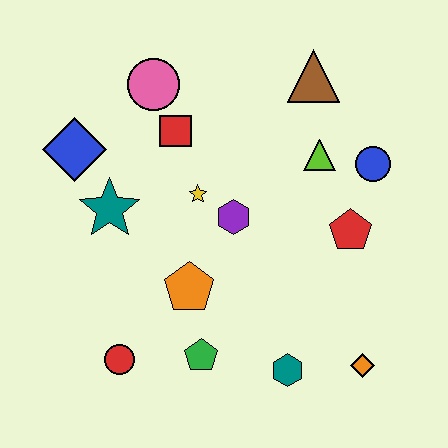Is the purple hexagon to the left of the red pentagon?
Yes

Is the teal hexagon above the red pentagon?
No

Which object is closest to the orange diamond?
The teal hexagon is closest to the orange diamond.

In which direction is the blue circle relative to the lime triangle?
The blue circle is to the right of the lime triangle.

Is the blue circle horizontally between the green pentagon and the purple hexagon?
No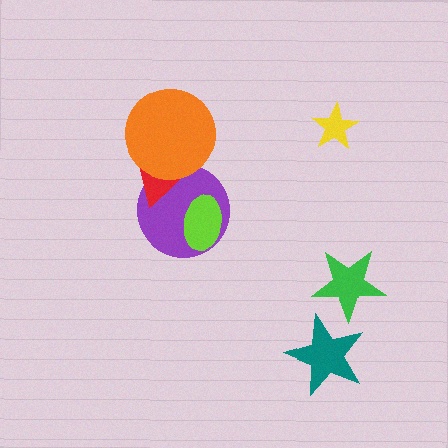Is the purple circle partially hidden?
Yes, it is partially covered by another shape.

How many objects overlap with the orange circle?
2 objects overlap with the orange circle.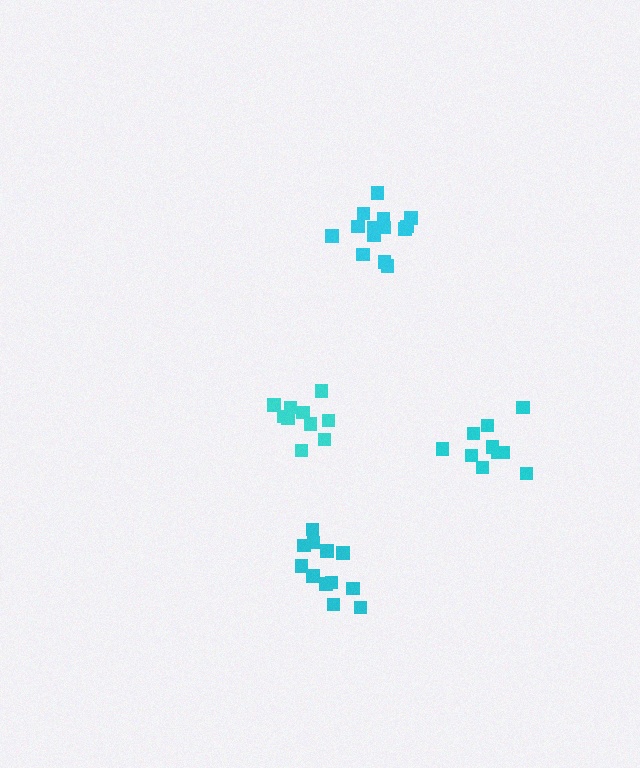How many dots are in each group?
Group 1: 10 dots, Group 2: 10 dots, Group 3: 14 dots, Group 4: 12 dots (46 total).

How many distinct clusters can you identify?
There are 4 distinct clusters.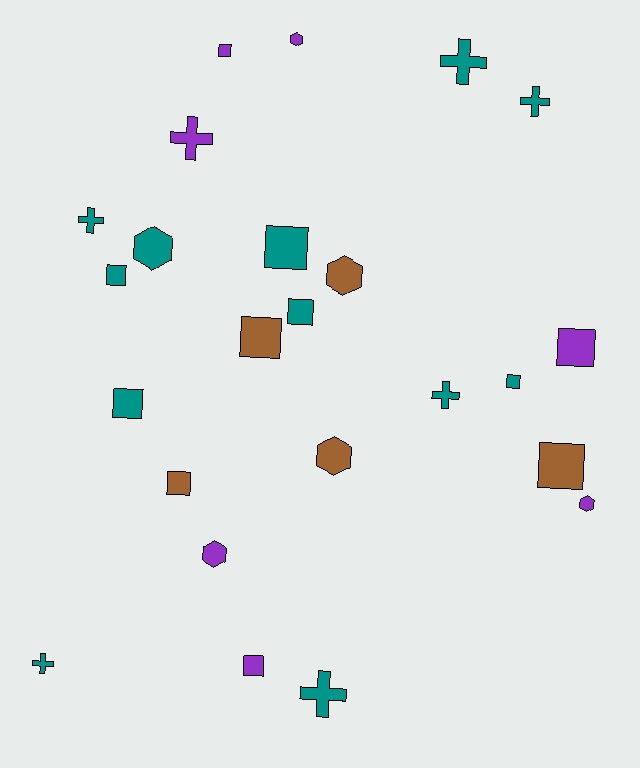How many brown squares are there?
There are 3 brown squares.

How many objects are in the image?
There are 24 objects.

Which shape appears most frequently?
Square, with 11 objects.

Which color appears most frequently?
Teal, with 12 objects.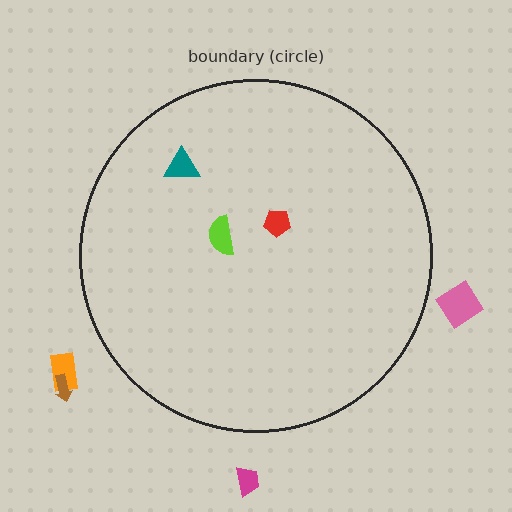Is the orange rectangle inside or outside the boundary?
Outside.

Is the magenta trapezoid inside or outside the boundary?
Outside.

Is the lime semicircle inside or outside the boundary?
Inside.